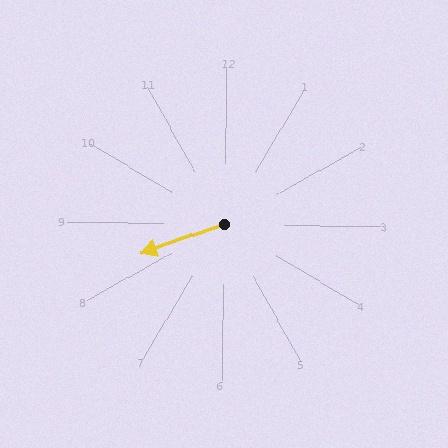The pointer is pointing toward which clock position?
Roughly 8 o'clock.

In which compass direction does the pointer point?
West.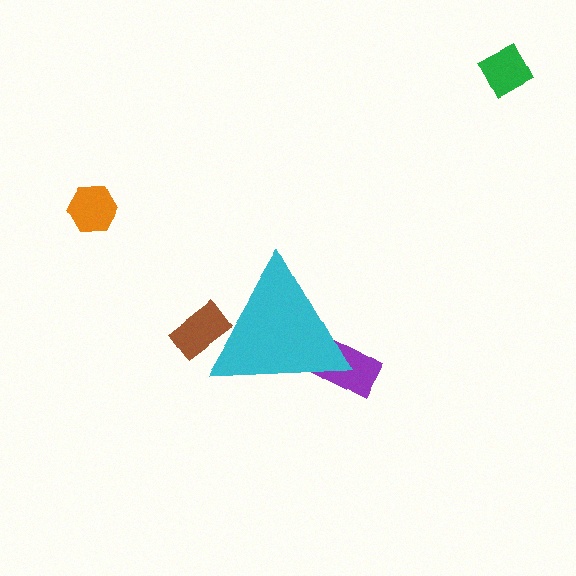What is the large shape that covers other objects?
A cyan triangle.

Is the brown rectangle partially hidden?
Yes, the brown rectangle is partially hidden behind the cyan triangle.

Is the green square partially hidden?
No, the green square is fully visible.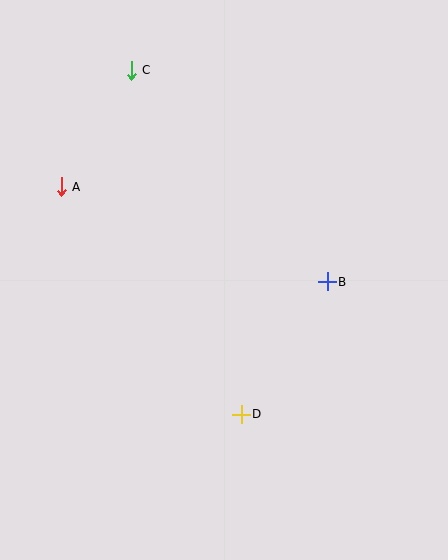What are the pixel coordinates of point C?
Point C is at (131, 70).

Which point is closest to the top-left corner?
Point C is closest to the top-left corner.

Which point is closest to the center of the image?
Point B at (327, 282) is closest to the center.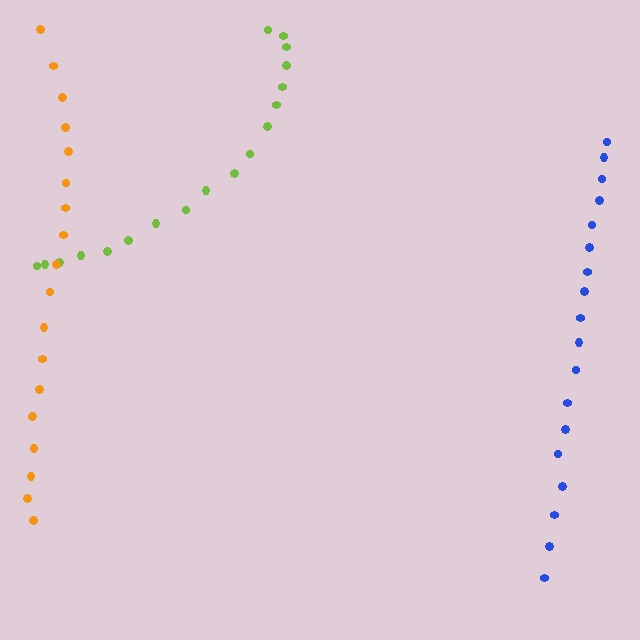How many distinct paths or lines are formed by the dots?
There are 3 distinct paths.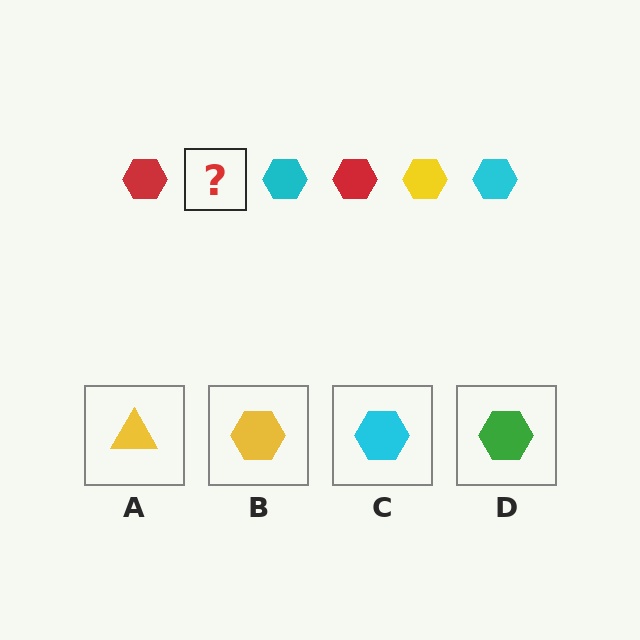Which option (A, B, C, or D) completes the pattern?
B.